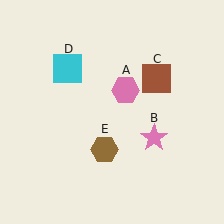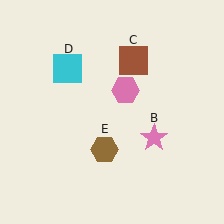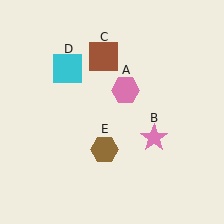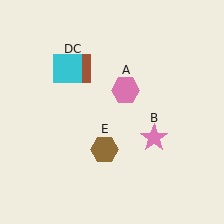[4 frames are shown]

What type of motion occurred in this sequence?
The brown square (object C) rotated counterclockwise around the center of the scene.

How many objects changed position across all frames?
1 object changed position: brown square (object C).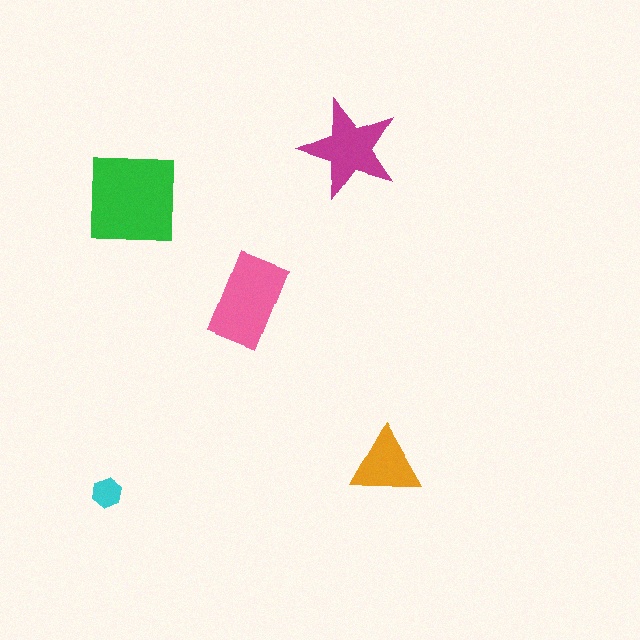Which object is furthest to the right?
The orange triangle is rightmost.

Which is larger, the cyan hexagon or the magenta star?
The magenta star.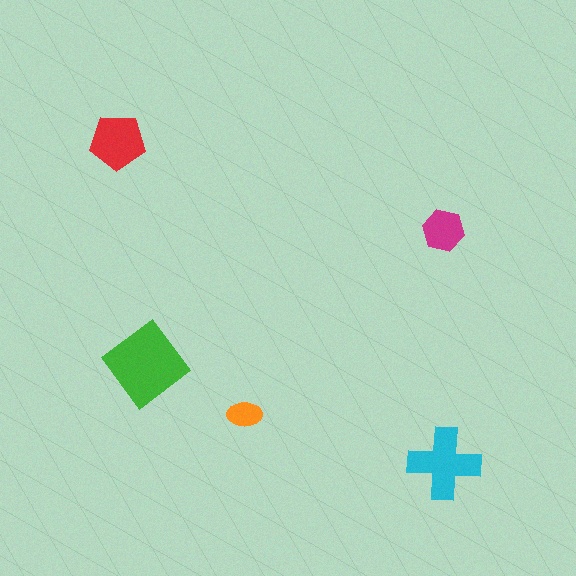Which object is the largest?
The green diamond.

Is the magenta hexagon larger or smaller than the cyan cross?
Smaller.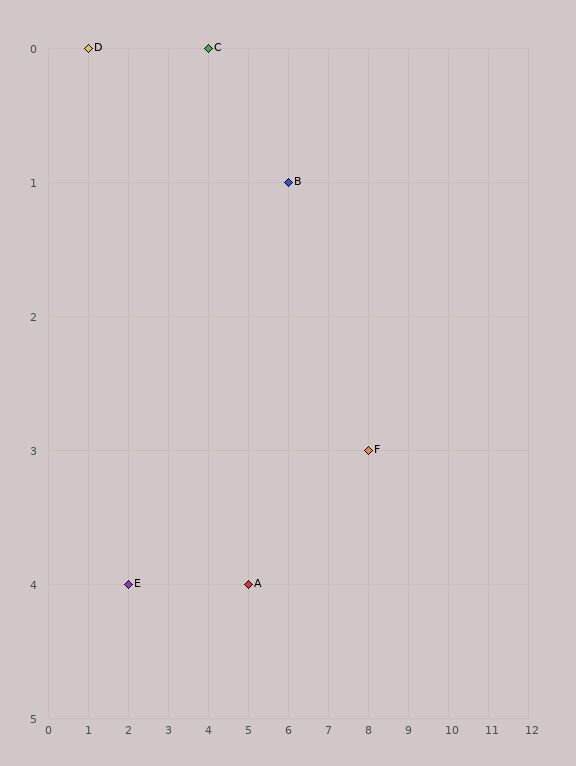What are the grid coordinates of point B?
Point B is at grid coordinates (6, 1).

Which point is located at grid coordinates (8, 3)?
Point F is at (8, 3).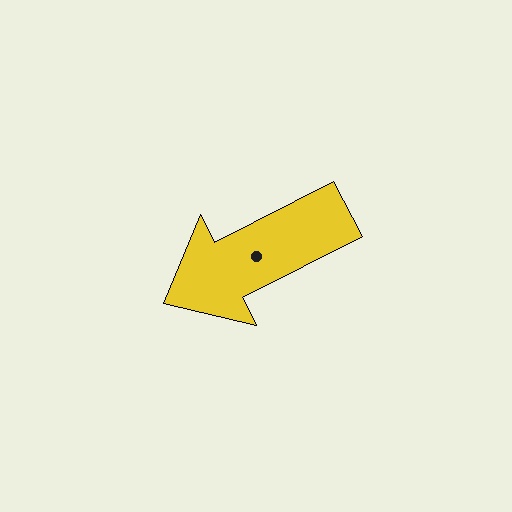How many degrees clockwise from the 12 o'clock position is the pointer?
Approximately 243 degrees.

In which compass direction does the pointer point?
Southwest.